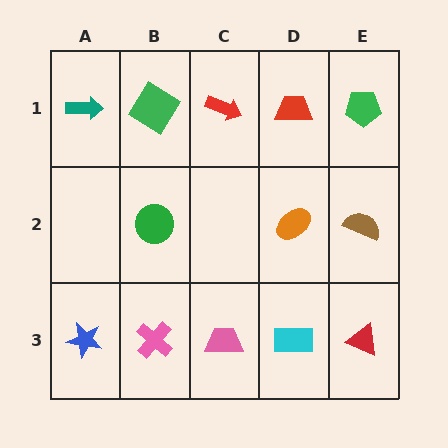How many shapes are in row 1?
5 shapes.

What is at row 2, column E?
A brown semicircle.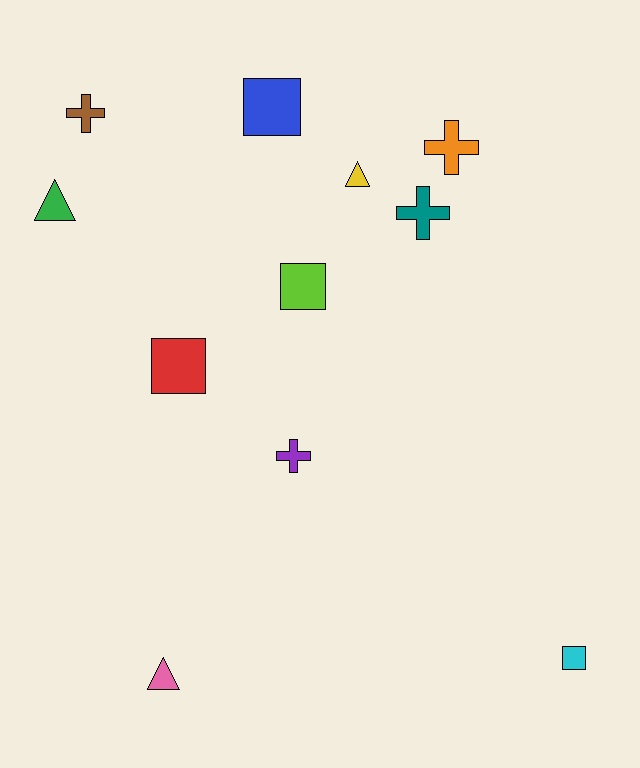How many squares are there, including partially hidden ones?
There are 4 squares.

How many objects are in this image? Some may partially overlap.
There are 11 objects.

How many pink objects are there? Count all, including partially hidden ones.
There is 1 pink object.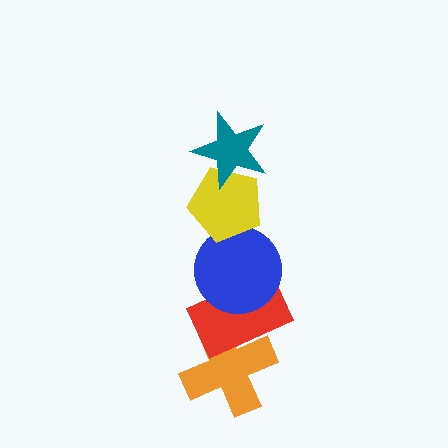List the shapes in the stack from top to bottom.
From top to bottom: the teal star, the yellow pentagon, the blue circle, the red rectangle, the orange cross.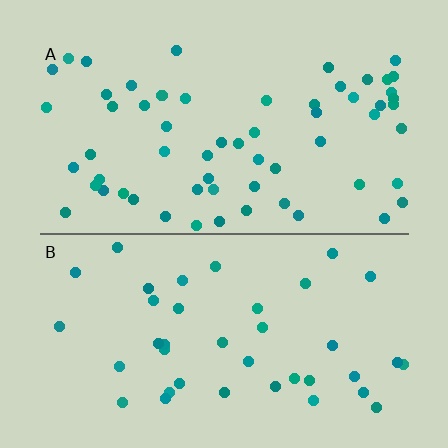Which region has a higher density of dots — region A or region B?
A (the top).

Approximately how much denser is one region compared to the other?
Approximately 1.6× — region A over region B.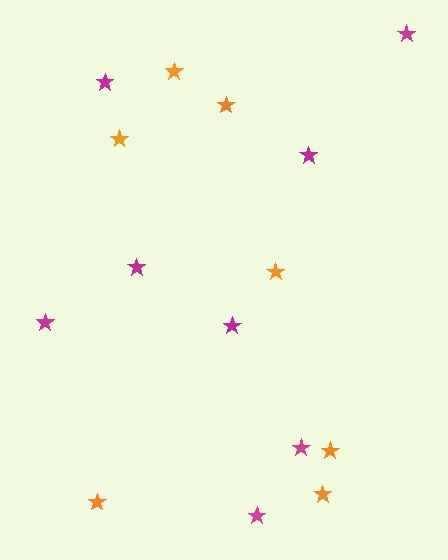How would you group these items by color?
There are 2 groups: one group of magenta stars (8) and one group of orange stars (7).